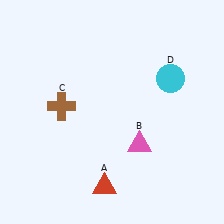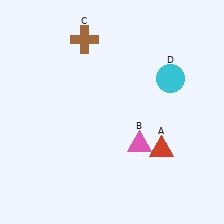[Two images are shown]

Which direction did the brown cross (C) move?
The brown cross (C) moved up.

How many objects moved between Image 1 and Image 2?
2 objects moved between the two images.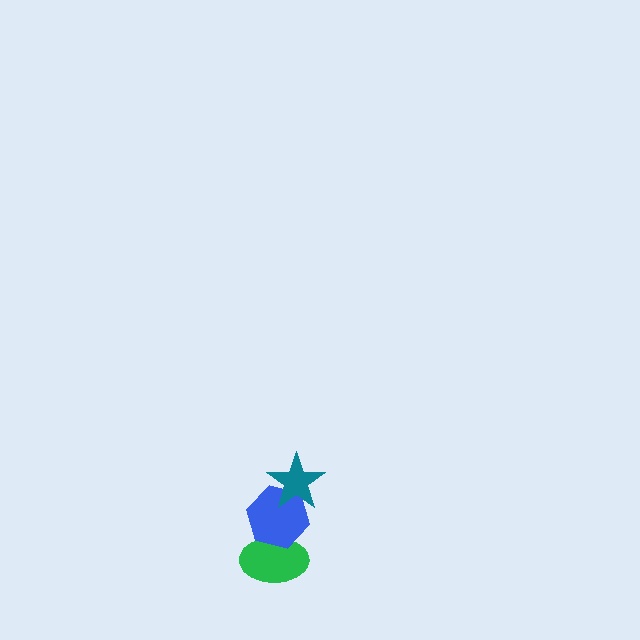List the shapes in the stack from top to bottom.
From top to bottom: the teal star, the blue hexagon, the green ellipse.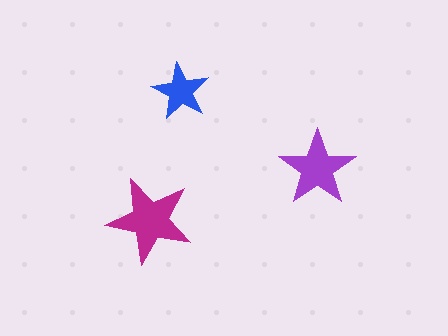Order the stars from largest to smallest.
the magenta one, the purple one, the blue one.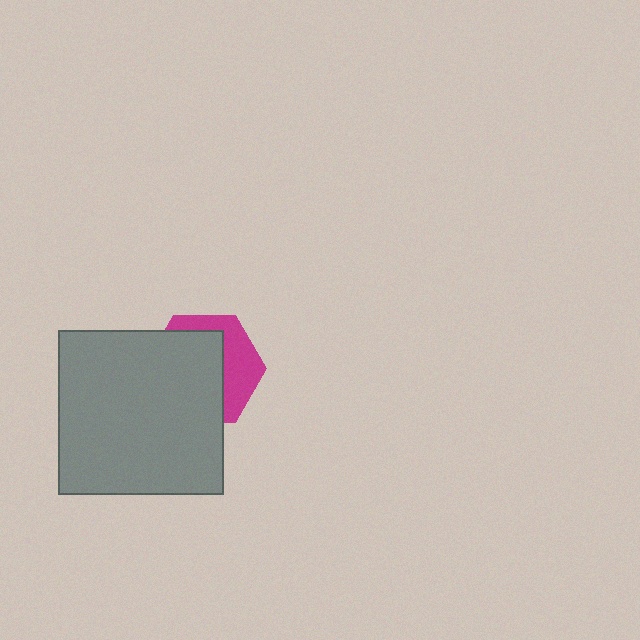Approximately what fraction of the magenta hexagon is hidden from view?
Roughly 63% of the magenta hexagon is hidden behind the gray square.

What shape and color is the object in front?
The object in front is a gray square.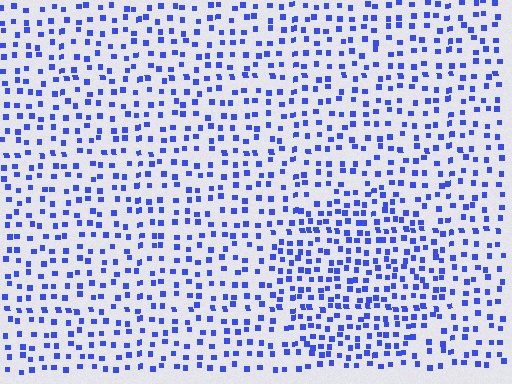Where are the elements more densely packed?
The elements are more densely packed inside the circle boundary.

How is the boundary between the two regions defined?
The boundary is defined by a change in element density (approximately 1.6x ratio). All elements are the same color, size, and shape.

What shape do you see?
I see a circle.